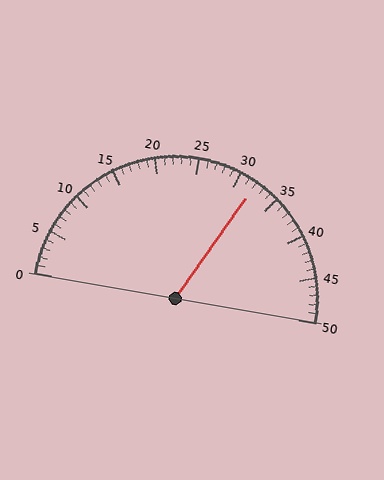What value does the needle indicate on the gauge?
The needle indicates approximately 32.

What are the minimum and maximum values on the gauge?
The gauge ranges from 0 to 50.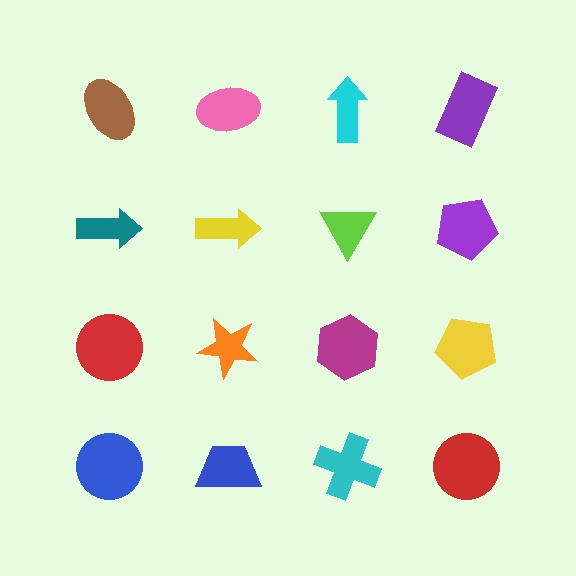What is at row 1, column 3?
A cyan arrow.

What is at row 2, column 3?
A lime triangle.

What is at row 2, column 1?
A teal arrow.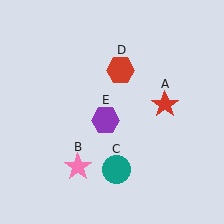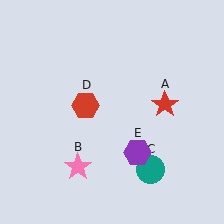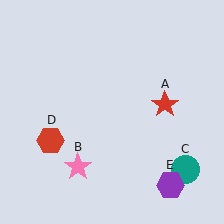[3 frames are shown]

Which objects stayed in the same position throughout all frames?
Red star (object A) and pink star (object B) remained stationary.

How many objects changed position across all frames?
3 objects changed position: teal circle (object C), red hexagon (object D), purple hexagon (object E).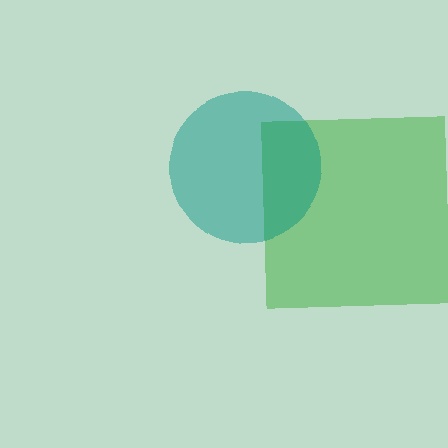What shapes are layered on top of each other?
The layered shapes are: a green square, a teal circle.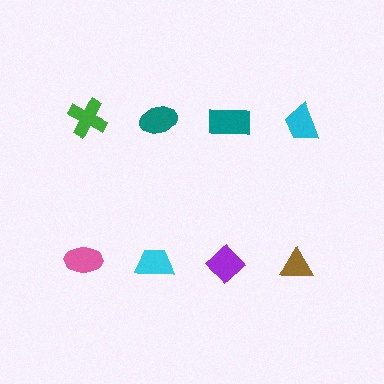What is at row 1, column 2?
A teal ellipse.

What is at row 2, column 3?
A purple diamond.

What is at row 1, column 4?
A cyan trapezoid.